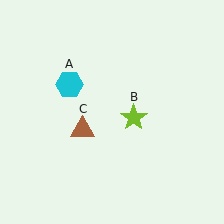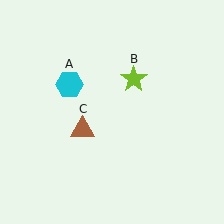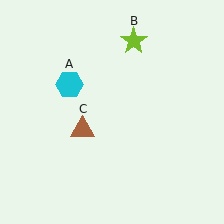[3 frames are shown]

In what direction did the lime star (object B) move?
The lime star (object B) moved up.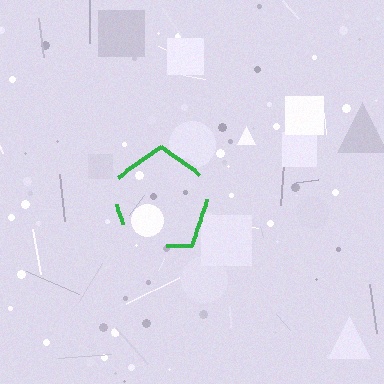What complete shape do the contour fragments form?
The contour fragments form a pentagon.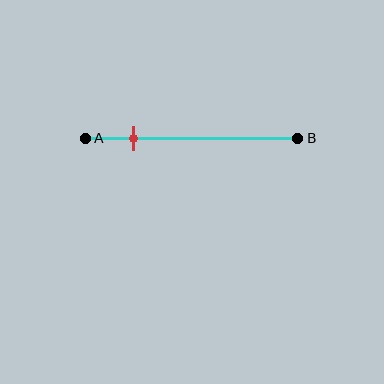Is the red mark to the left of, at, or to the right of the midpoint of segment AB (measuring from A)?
The red mark is to the left of the midpoint of segment AB.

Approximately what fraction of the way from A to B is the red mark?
The red mark is approximately 25% of the way from A to B.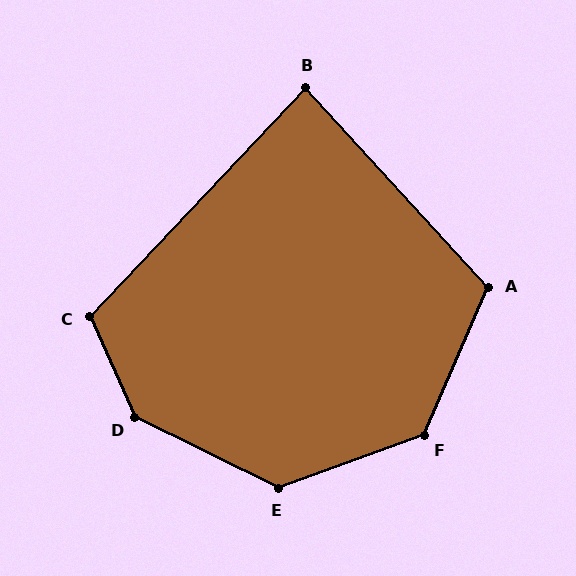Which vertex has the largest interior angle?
D, at approximately 141 degrees.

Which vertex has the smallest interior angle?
B, at approximately 86 degrees.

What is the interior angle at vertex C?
Approximately 113 degrees (obtuse).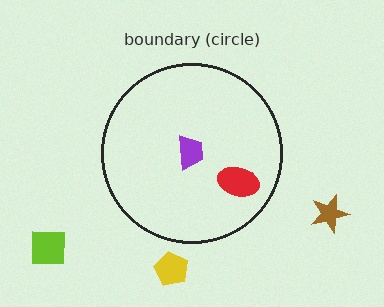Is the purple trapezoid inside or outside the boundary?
Inside.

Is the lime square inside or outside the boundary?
Outside.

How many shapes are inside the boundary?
2 inside, 3 outside.